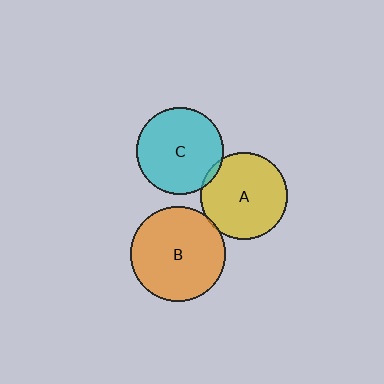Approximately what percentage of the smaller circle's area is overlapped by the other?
Approximately 5%.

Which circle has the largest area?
Circle B (orange).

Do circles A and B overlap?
Yes.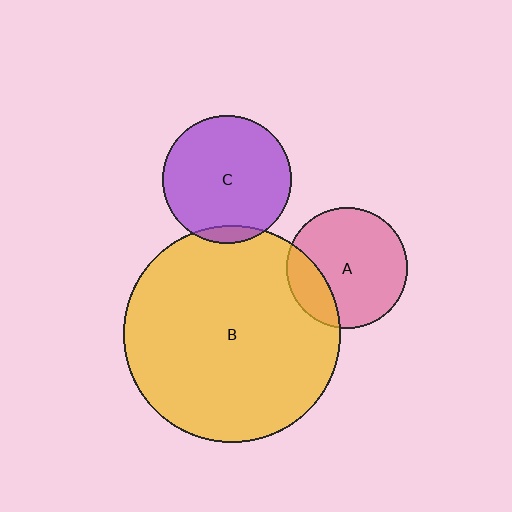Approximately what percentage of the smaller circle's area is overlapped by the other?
Approximately 5%.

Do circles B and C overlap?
Yes.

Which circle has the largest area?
Circle B (yellow).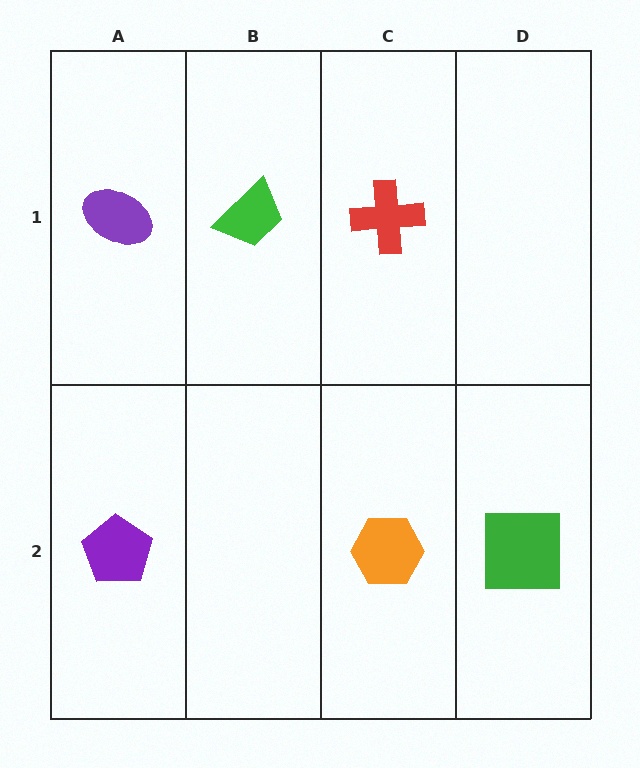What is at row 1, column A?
A purple ellipse.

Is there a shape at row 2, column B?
No, that cell is empty.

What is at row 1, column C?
A red cross.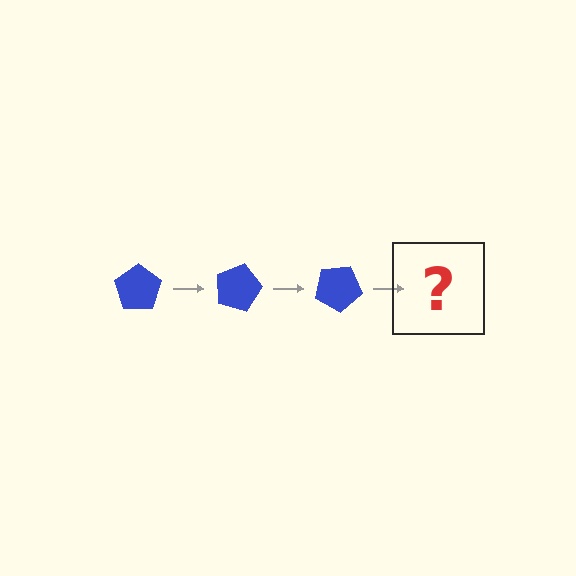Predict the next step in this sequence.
The next step is a blue pentagon rotated 45 degrees.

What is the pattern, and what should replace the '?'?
The pattern is that the pentagon rotates 15 degrees each step. The '?' should be a blue pentagon rotated 45 degrees.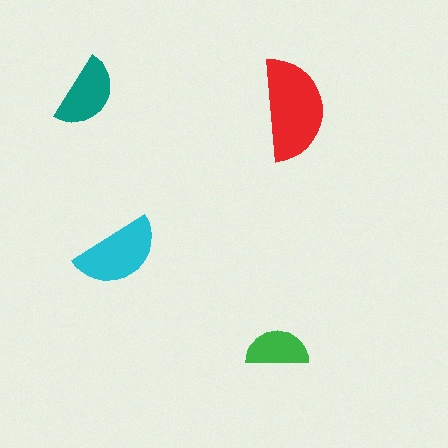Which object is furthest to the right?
The red semicircle is rightmost.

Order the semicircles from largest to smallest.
the red one, the cyan one, the teal one, the green one.